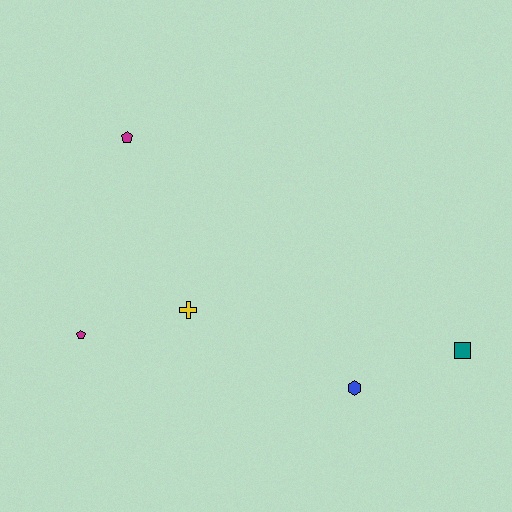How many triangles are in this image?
There are no triangles.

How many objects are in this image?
There are 5 objects.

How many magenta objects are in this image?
There are 2 magenta objects.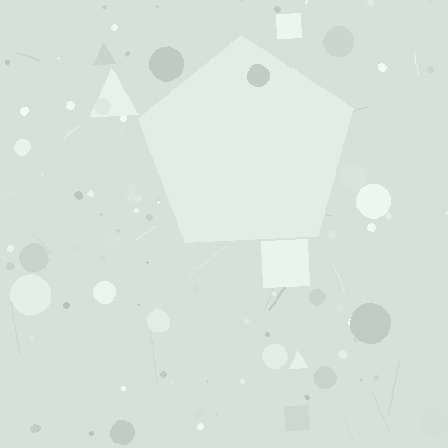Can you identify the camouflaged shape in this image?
The camouflaged shape is a pentagon.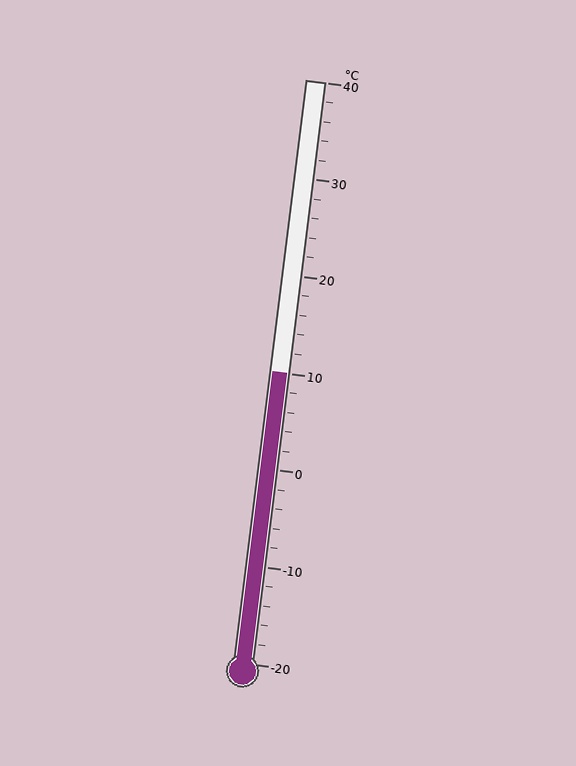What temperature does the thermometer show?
The thermometer shows approximately 10°C.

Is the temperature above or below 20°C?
The temperature is below 20°C.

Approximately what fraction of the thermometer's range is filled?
The thermometer is filled to approximately 50% of its range.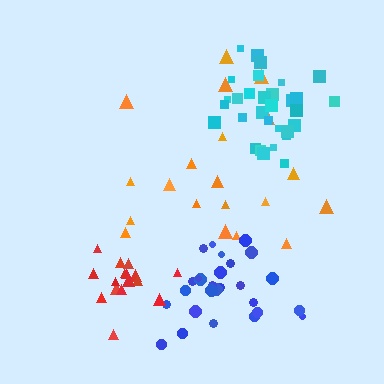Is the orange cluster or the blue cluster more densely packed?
Blue.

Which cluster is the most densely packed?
Cyan.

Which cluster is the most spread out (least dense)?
Orange.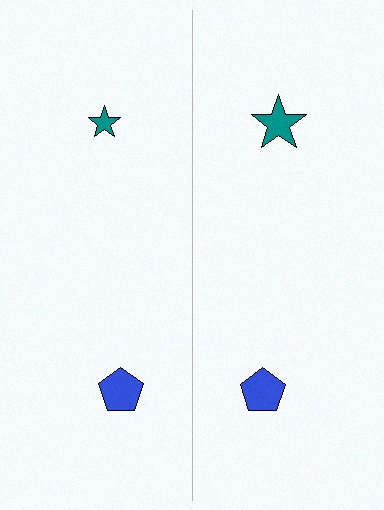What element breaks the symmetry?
The teal star on the right side has a different size than its mirror counterpart.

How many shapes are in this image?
There are 4 shapes in this image.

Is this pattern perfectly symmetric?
No, the pattern is not perfectly symmetric. The teal star on the right side has a different size than its mirror counterpart.